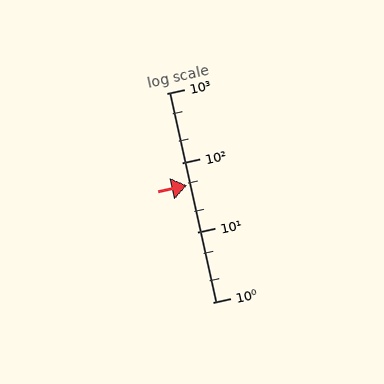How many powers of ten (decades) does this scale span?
The scale spans 3 decades, from 1 to 1000.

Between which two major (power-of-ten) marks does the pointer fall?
The pointer is between 10 and 100.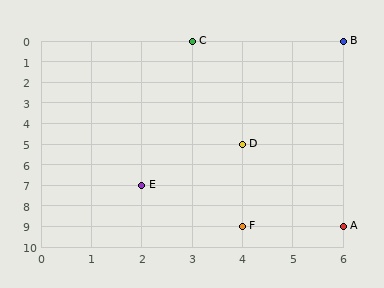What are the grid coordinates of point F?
Point F is at grid coordinates (4, 9).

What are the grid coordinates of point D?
Point D is at grid coordinates (4, 5).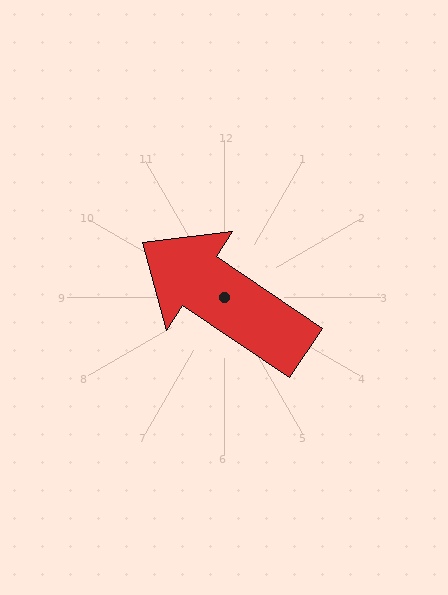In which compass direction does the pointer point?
Northwest.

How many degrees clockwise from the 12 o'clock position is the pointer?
Approximately 304 degrees.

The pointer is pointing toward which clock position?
Roughly 10 o'clock.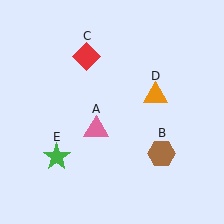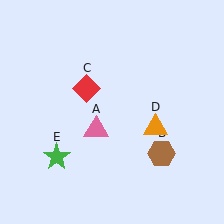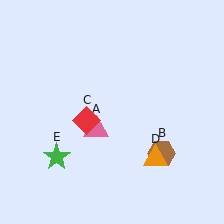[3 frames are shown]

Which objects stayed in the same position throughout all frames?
Pink triangle (object A) and brown hexagon (object B) and green star (object E) remained stationary.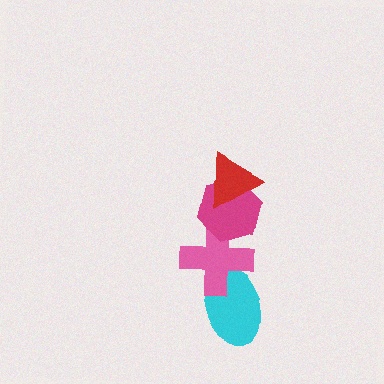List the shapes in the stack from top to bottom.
From top to bottom: the red triangle, the magenta hexagon, the pink cross, the cyan ellipse.